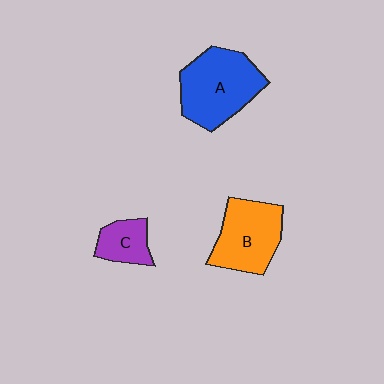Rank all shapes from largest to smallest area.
From largest to smallest: A (blue), B (orange), C (purple).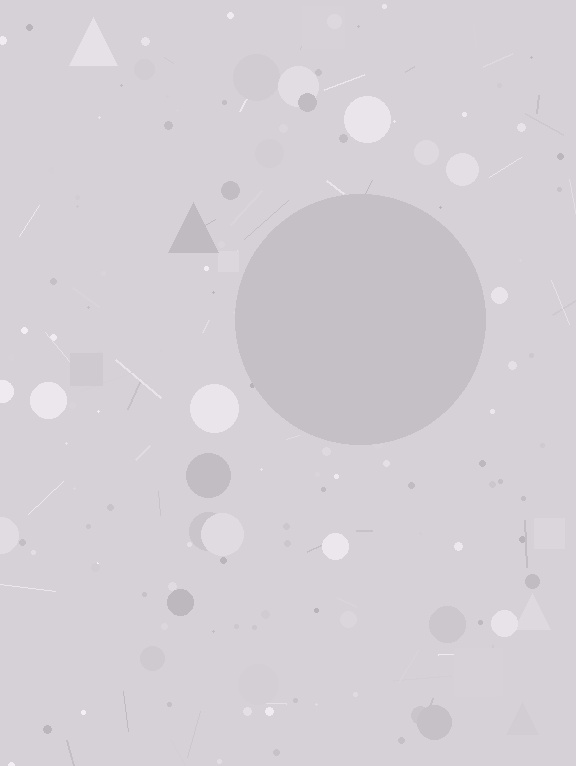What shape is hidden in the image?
A circle is hidden in the image.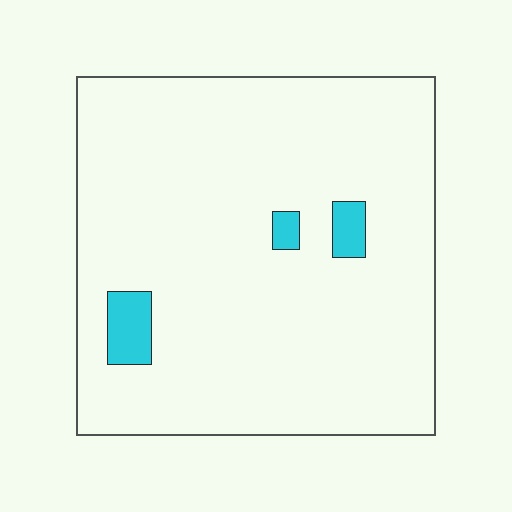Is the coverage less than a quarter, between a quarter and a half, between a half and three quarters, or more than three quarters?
Less than a quarter.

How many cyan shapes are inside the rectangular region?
3.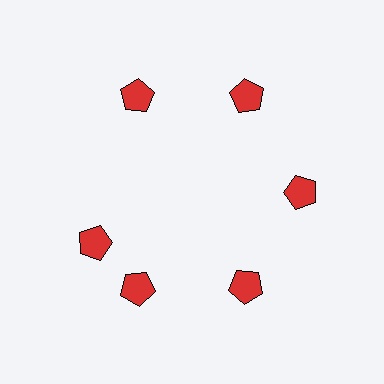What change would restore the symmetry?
The symmetry would be restored by rotating it back into even spacing with its neighbors so that all 6 pentagons sit at equal angles and equal distance from the center.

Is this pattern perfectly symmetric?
No. The 6 red pentagons are arranged in a ring, but one element near the 9 o'clock position is rotated out of alignment along the ring, breaking the 6-fold rotational symmetry.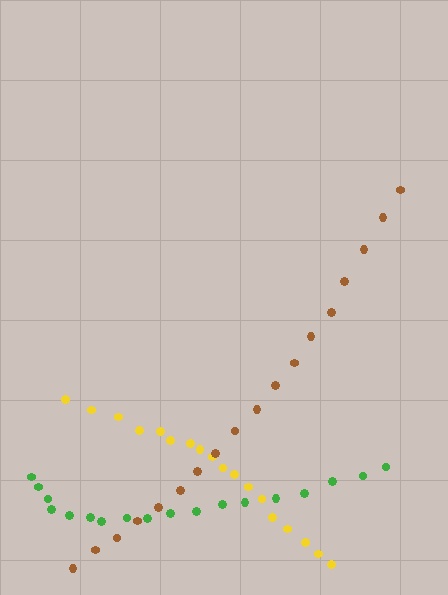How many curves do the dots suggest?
There are 3 distinct paths.